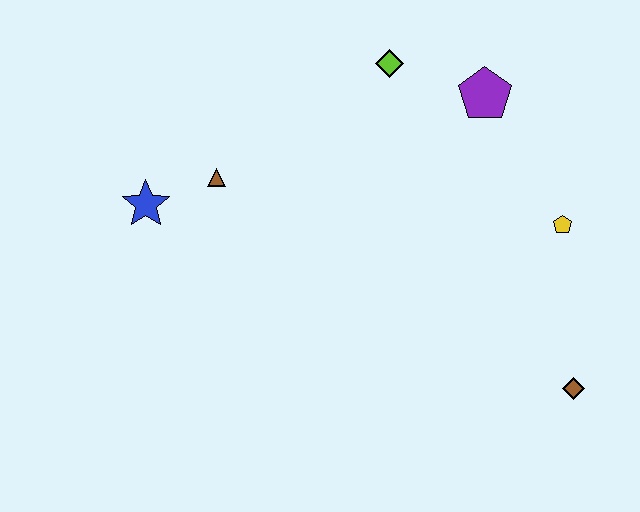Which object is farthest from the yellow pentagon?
The blue star is farthest from the yellow pentagon.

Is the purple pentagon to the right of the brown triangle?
Yes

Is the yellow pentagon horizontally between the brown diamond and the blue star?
Yes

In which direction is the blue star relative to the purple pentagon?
The blue star is to the left of the purple pentagon.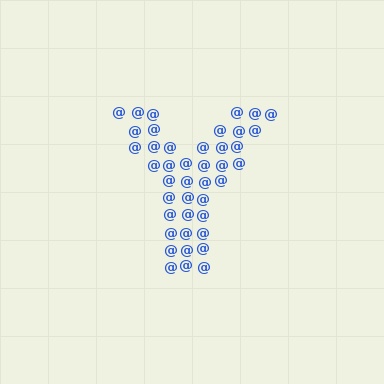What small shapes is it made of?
It is made of small at signs.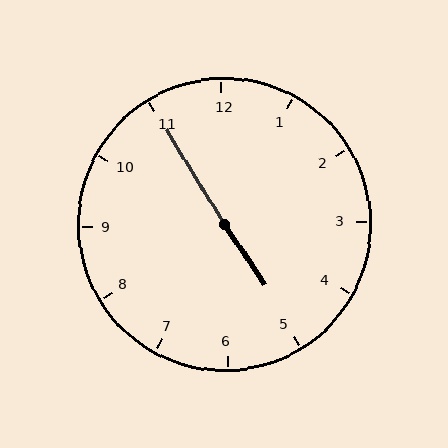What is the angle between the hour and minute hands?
Approximately 178 degrees.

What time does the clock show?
4:55.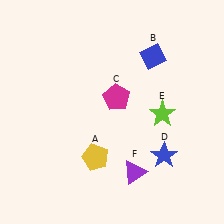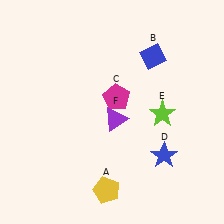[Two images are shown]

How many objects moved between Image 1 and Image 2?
2 objects moved between the two images.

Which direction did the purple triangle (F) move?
The purple triangle (F) moved up.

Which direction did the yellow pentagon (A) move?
The yellow pentagon (A) moved down.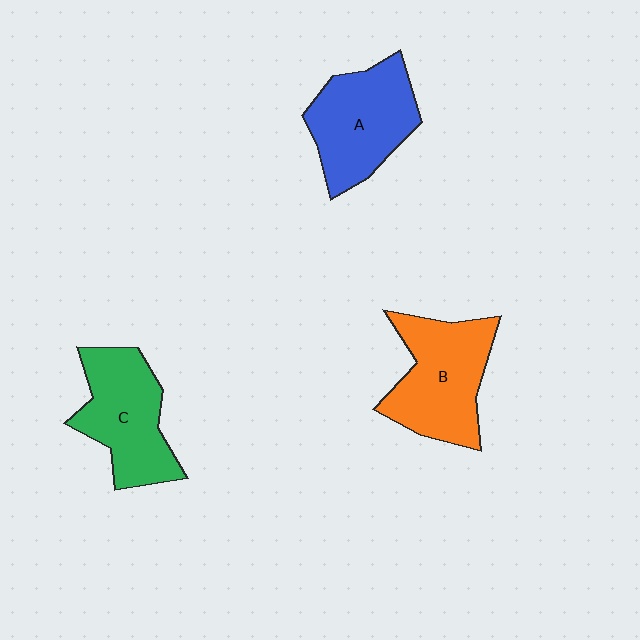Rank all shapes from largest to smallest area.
From largest to smallest: B (orange), A (blue), C (green).